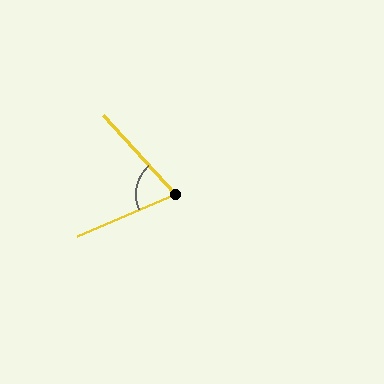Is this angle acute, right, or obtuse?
It is acute.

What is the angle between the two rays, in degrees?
Approximately 71 degrees.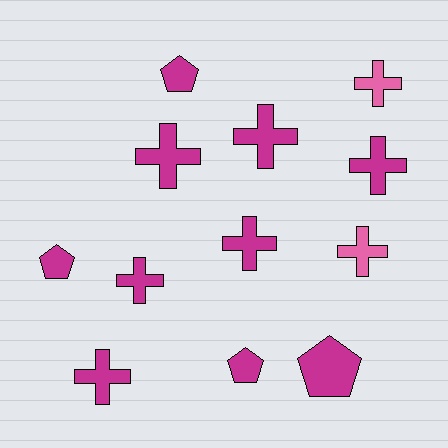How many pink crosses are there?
There are 2 pink crosses.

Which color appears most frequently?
Magenta, with 10 objects.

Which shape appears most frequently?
Cross, with 8 objects.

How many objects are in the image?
There are 12 objects.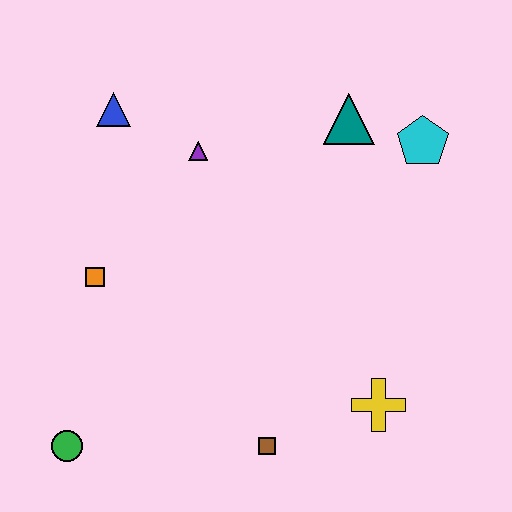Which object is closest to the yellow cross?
The brown square is closest to the yellow cross.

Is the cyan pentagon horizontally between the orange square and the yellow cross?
No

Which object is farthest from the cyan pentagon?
The green circle is farthest from the cyan pentagon.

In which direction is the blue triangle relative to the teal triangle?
The blue triangle is to the left of the teal triangle.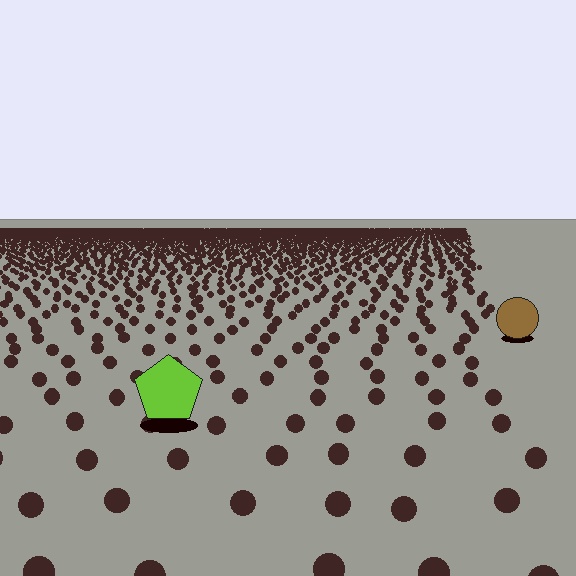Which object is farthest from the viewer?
The brown circle is farthest from the viewer. It appears smaller and the ground texture around it is denser.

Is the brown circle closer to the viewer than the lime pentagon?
No. The lime pentagon is closer — you can tell from the texture gradient: the ground texture is coarser near it.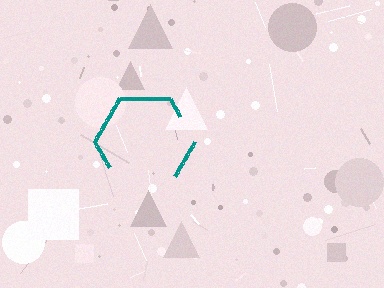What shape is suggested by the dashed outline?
The dashed outline suggests a hexagon.